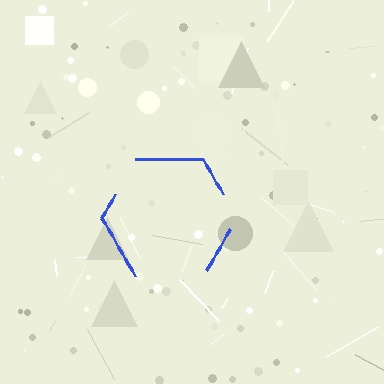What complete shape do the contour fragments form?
The contour fragments form a hexagon.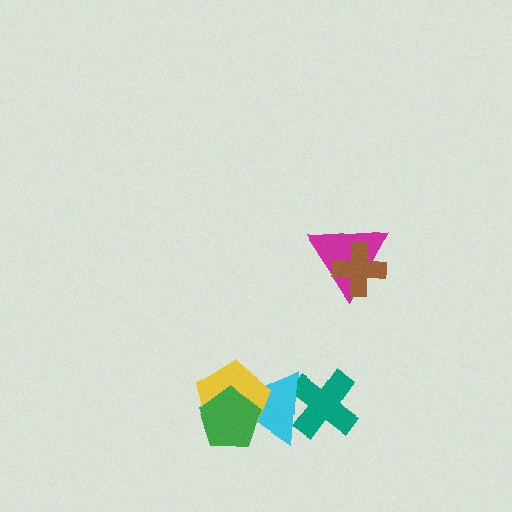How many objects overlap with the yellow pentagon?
2 objects overlap with the yellow pentagon.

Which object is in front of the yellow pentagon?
The green pentagon is in front of the yellow pentagon.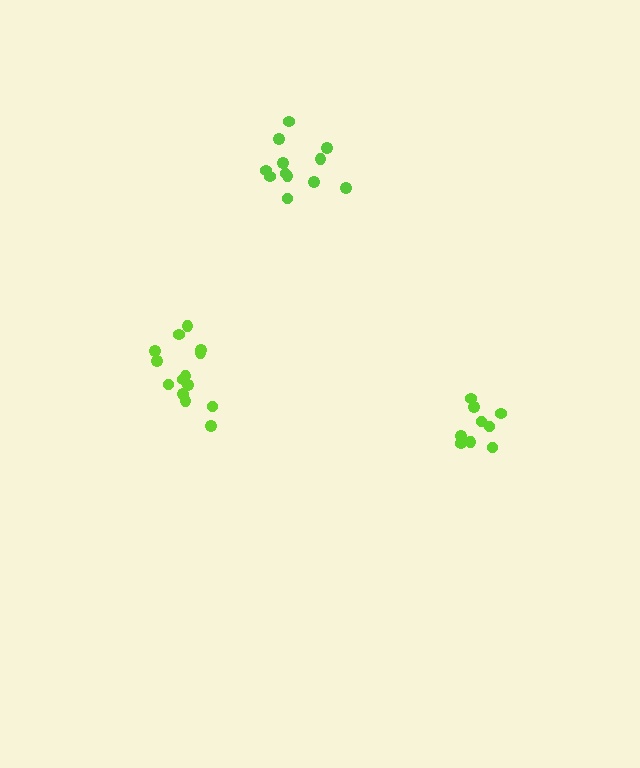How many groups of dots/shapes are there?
There are 3 groups.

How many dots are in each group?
Group 1: 14 dots, Group 2: 9 dots, Group 3: 12 dots (35 total).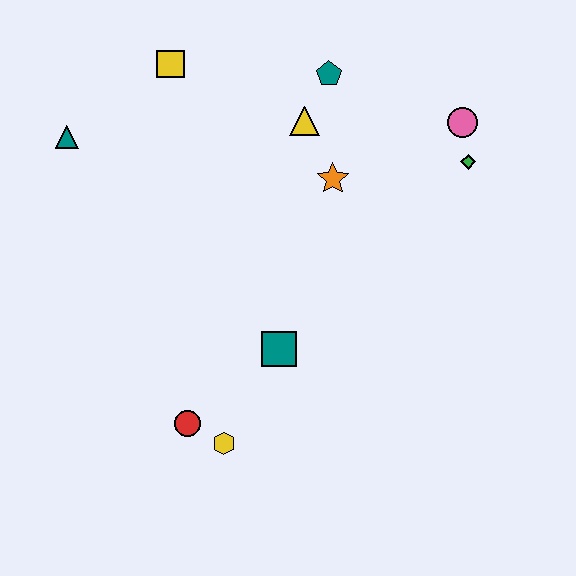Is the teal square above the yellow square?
No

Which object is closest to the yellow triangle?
The teal pentagon is closest to the yellow triangle.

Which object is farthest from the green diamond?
The teal triangle is farthest from the green diamond.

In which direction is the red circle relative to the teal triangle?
The red circle is below the teal triangle.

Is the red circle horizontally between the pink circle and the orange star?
No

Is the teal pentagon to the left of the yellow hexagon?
No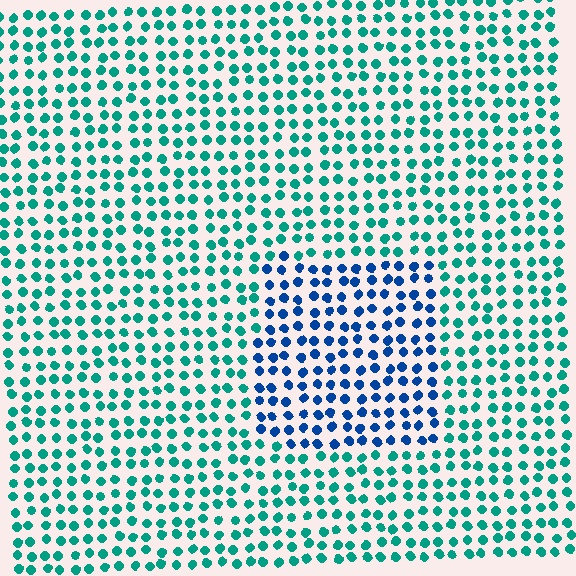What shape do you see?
I see a rectangle.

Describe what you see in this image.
The image is filled with small teal elements in a uniform arrangement. A rectangle-shaped region is visible where the elements are tinted to a slightly different hue, forming a subtle color boundary.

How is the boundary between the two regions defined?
The boundary is defined purely by a slight shift in hue (about 45 degrees). Spacing, size, and orientation are identical on both sides.